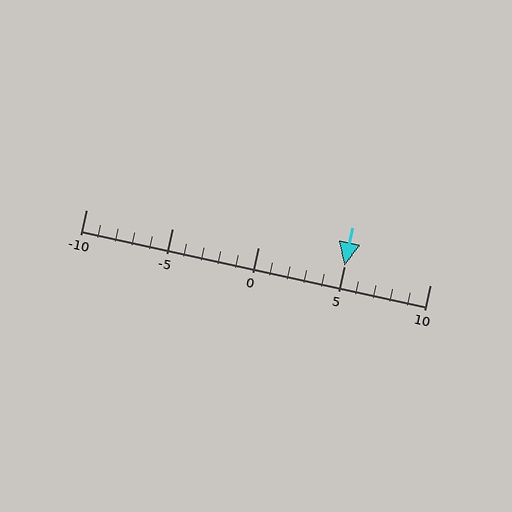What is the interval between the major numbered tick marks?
The major tick marks are spaced 5 units apart.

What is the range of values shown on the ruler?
The ruler shows values from -10 to 10.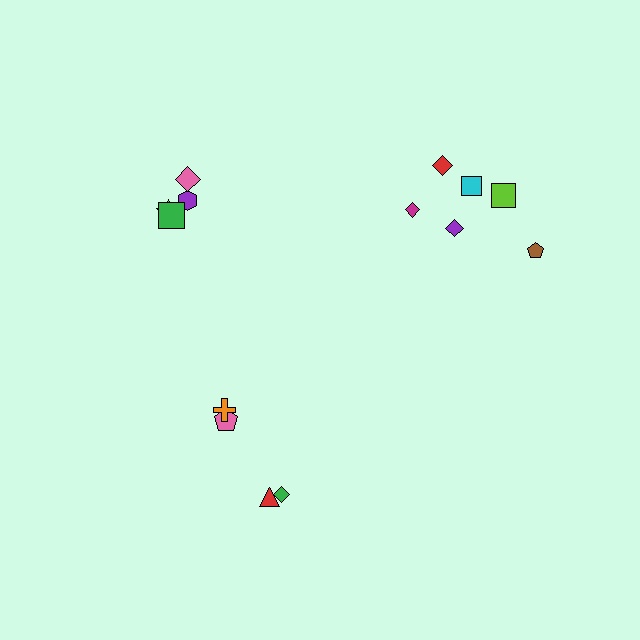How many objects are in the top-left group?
There are 4 objects.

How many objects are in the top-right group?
There are 6 objects.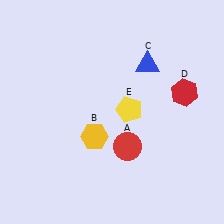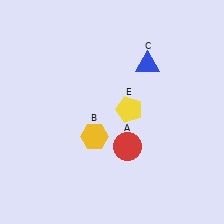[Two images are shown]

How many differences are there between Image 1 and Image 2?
There is 1 difference between the two images.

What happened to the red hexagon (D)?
The red hexagon (D) was removed in Image 2. It was in the top-right area of Image 1.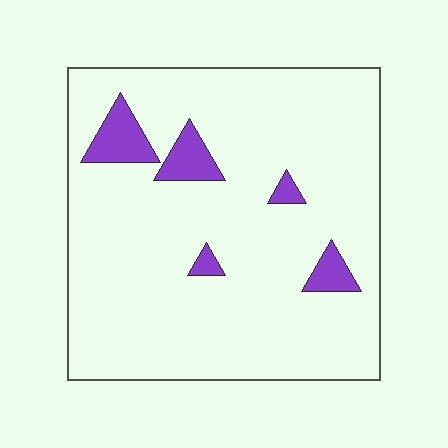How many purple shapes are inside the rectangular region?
5.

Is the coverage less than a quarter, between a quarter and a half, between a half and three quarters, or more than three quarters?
Less than a quarter.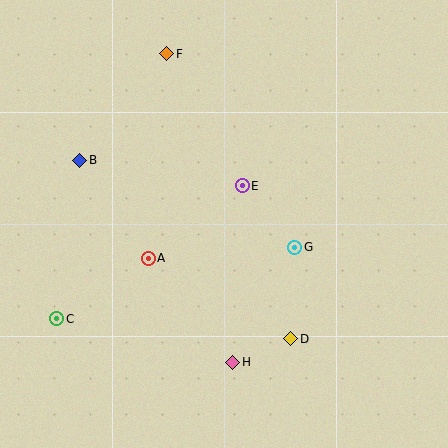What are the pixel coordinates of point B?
Point B is at (80, 160).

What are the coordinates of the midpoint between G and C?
The midpoint between G and C is at (176, 283).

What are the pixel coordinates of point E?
Point E is at (242, 186).